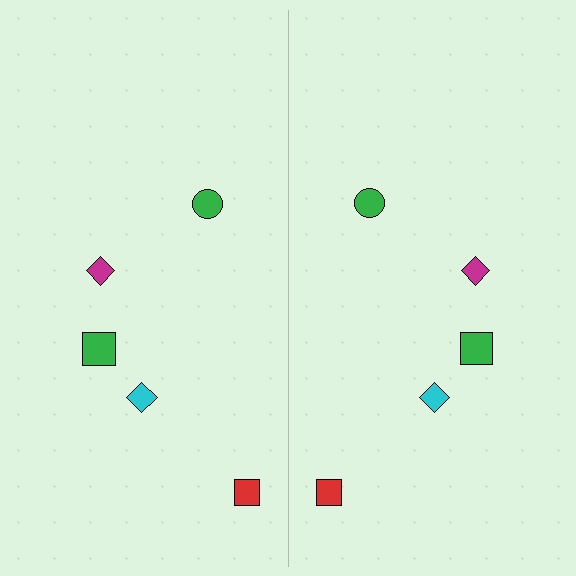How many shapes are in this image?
There are 10 shapes in this image.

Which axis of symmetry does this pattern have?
The pattern has a vertical axis of symmetry running through the center of the image.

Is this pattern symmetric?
Yes, this pattern has bilateral (reflection) symmetry.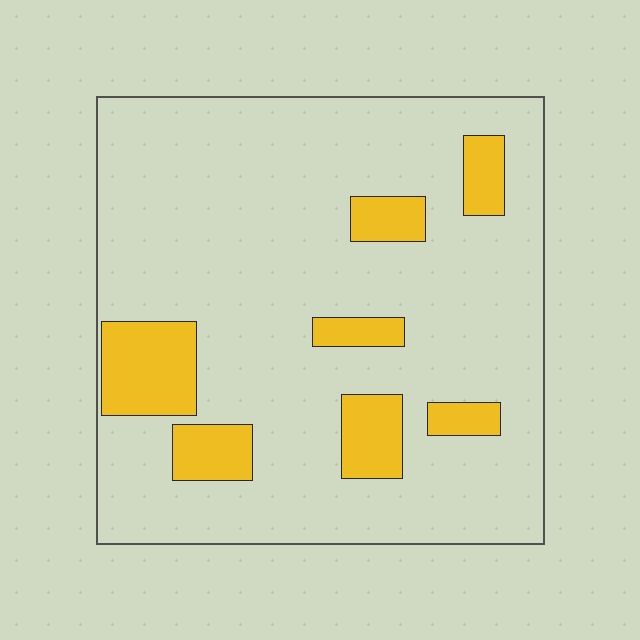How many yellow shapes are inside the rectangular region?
7.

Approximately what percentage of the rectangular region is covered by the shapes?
Approximately 15%.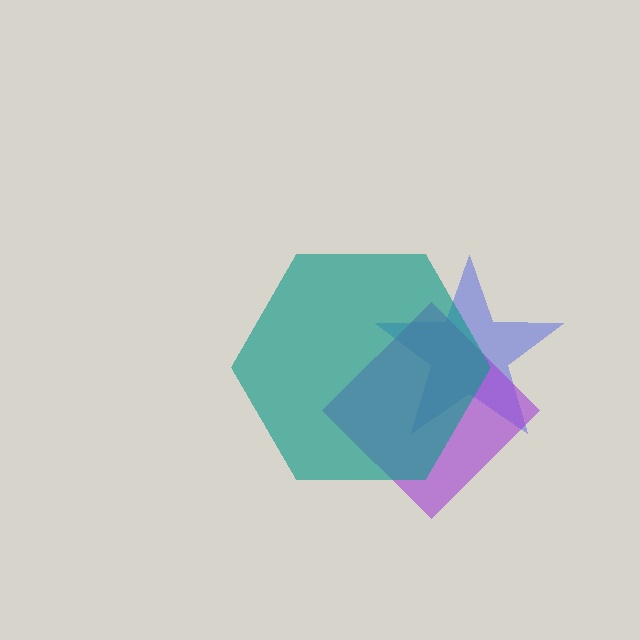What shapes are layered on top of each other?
The layered shapes are: a blue star, a purple diamond, a teal hexagon.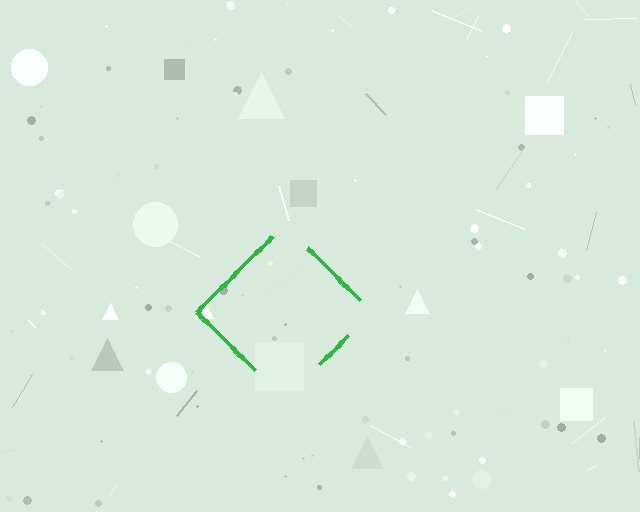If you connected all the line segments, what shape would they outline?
They would outline a diamond.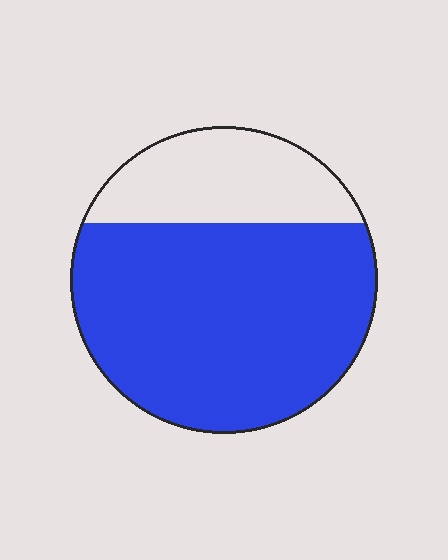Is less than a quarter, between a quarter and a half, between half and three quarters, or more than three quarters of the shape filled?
Between half and three quarters.